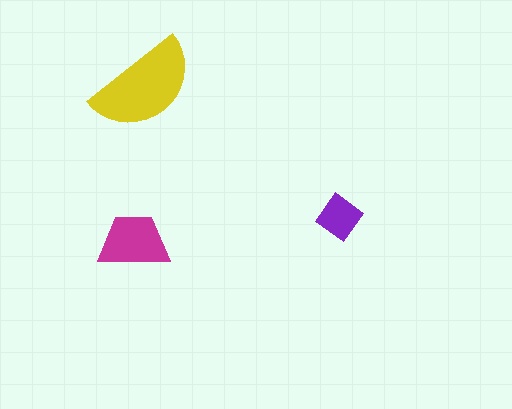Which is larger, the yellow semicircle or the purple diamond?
The yellow semicircle.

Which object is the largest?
The yellow semicircle.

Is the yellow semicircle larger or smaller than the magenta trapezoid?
Larger.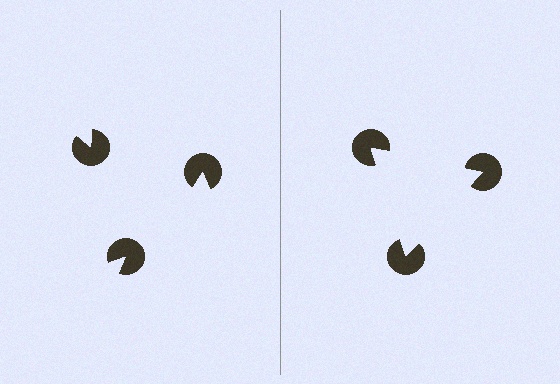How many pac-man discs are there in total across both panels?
6 — 3 on each side.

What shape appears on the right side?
An illusory triangle.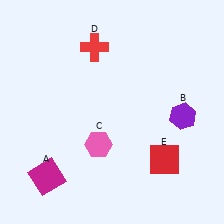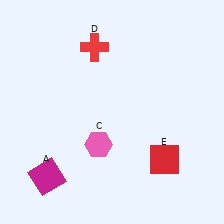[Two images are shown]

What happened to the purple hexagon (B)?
The purple hexagon (B) was removed in Image 2. It was in the bottom-right area of Image 1.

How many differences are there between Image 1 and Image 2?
There is 1 difference between the two images.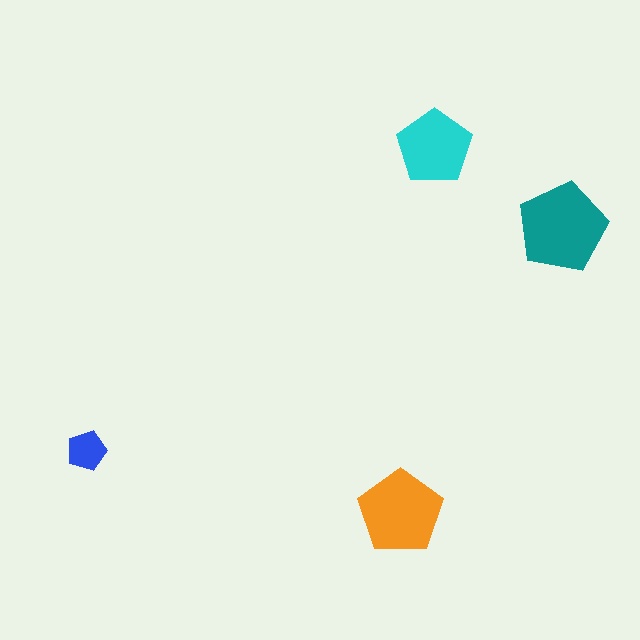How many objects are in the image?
There are 4 objects in the image.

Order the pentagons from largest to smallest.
the teal one, the orange one, the cyan one, the blue one.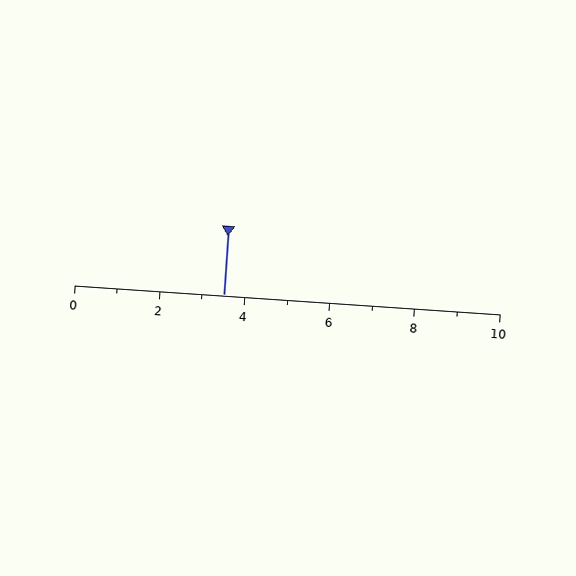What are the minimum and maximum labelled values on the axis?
The axis runs from 0 to 10.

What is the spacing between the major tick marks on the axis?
The major ticks are spaced 2 apart.